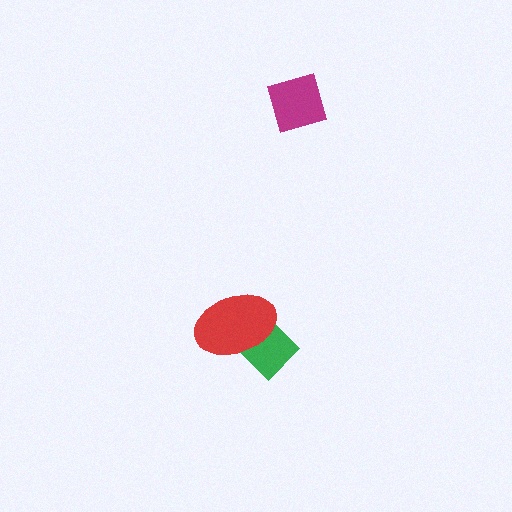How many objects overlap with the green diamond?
1 object overlaps with the green diamond.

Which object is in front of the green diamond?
The red ellipse is in front of the green diamond.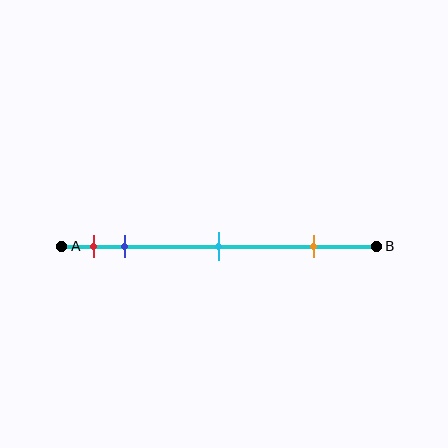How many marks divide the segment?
There are 4 marks dividing the segment.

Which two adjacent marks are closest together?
The red and blue marks are the closest adjacent pair.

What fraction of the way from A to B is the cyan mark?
The cyan mark is approximately 50% (0.5) of the way from A to B.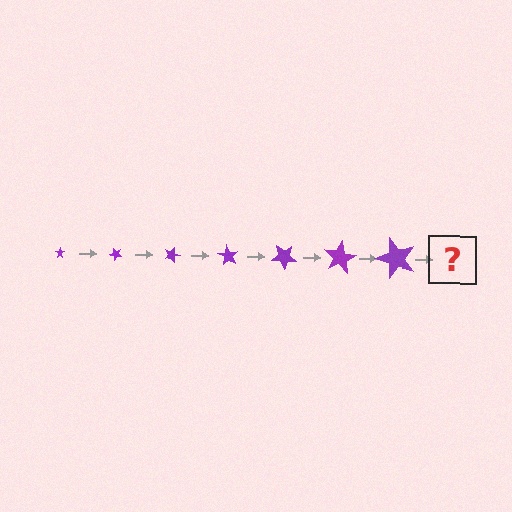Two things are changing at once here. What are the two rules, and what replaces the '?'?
The two rules are that the star grows larger each step and it rotates 45 degrees each step. The '?' should be a star, larger than the previous one and rotated 315 degrees from the start.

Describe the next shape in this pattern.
It should be a star, larger than the previous one and rotated 315 degrees from the start.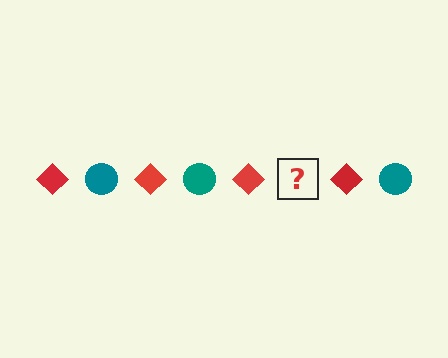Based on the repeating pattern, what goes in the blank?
The blank should be a teal circle.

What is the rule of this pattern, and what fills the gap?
The rule is that the pattern alternates between red diamond and teal circle. The gap should be filled with a teal circle.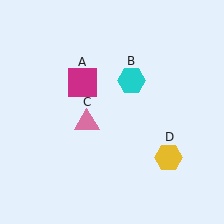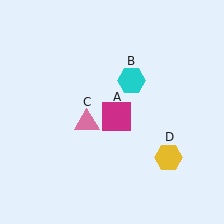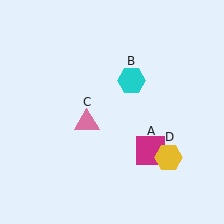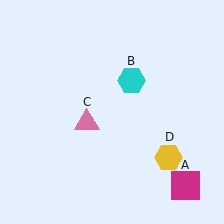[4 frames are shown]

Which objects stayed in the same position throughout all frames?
Cyan hexagon (object B) and pink triangle (object C) and yellow hexagon (object D) remained stationary.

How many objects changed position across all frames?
1 object changed position: magenta square (object A).